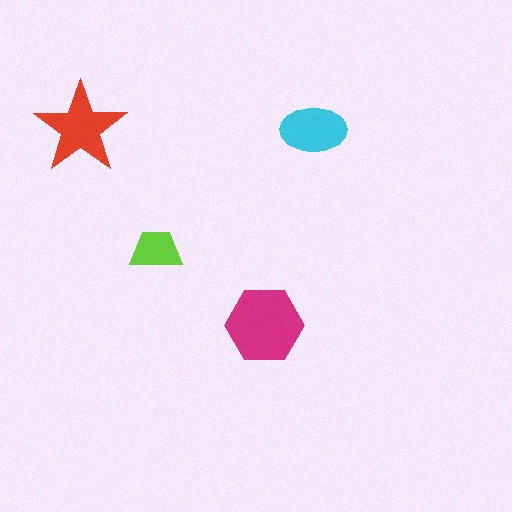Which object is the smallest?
The lime trapezoid.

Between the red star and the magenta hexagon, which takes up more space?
The magenta hexagon.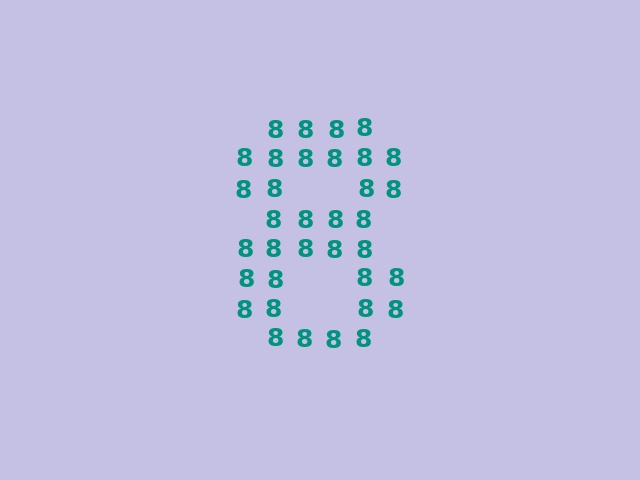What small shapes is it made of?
It is made of small digit 8's.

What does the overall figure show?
The overall figure shows the digit 8.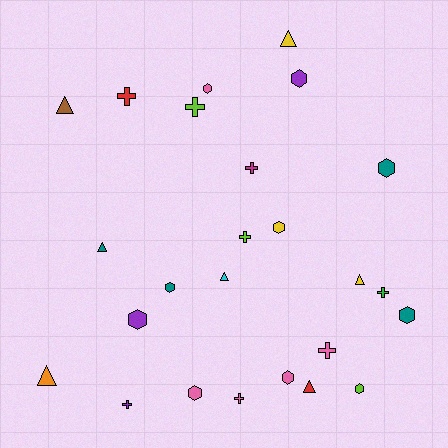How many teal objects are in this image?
There are 4 teal objects.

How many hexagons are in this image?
There are 10 hexagons.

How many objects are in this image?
There are 25 objects.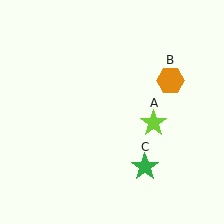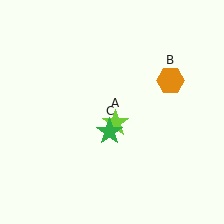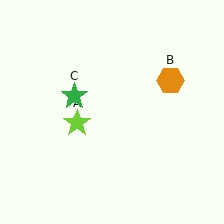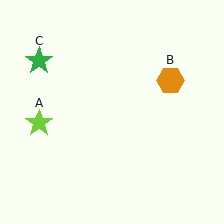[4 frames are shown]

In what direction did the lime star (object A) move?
The lime star (object A) moved left.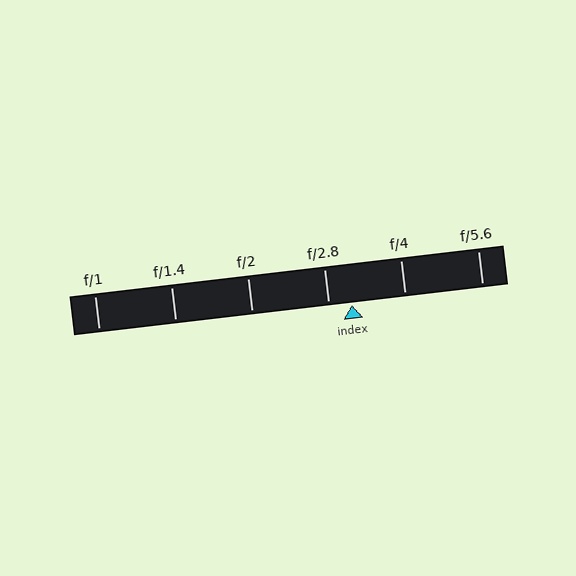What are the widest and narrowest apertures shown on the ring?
The widest aperture shown is f/1 and the narrowest is f/5.6.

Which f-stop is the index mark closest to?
The index mark is closest to f/2.8.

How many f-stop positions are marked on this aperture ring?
There are 6 f-stop positions marked.